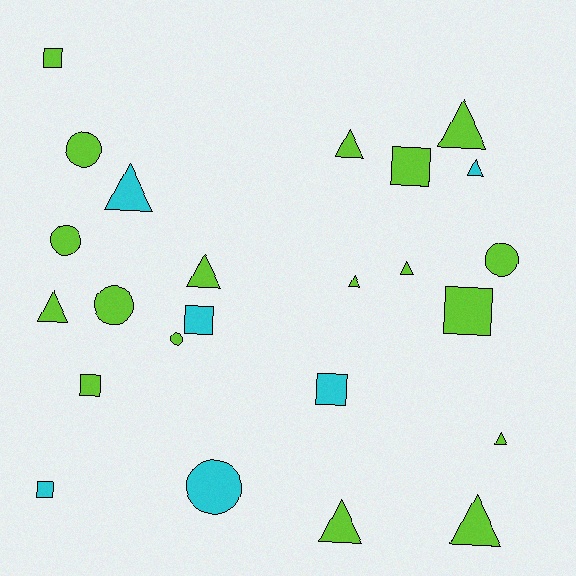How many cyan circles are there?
There is 1 cyan circle.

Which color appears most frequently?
Lime, with 18 objects.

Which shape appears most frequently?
Triangle, with 11 objects.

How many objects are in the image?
There are 24 objects.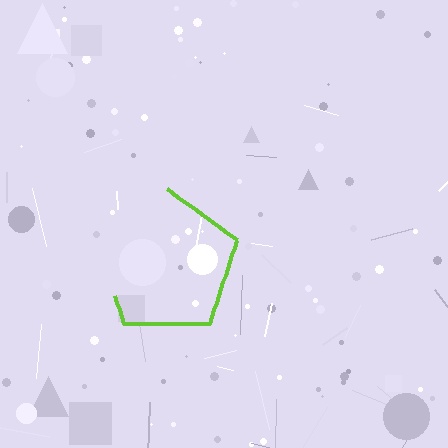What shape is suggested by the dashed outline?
The dashed outline suggests a pentagon.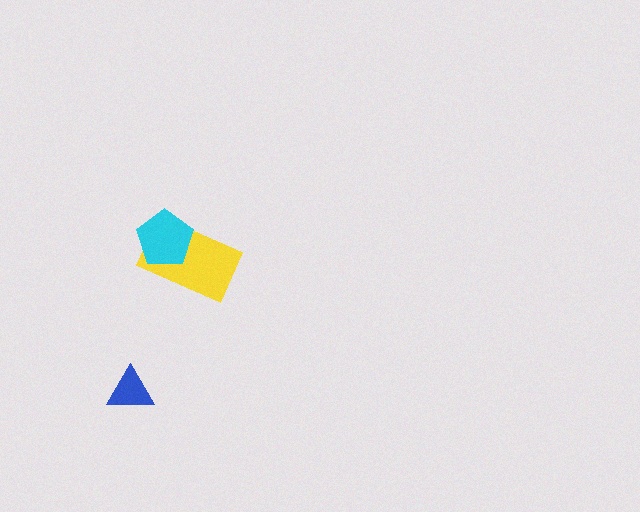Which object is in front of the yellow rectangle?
The cyan pentagon is in front of the yellow rectangle.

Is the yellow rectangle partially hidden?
Yes, it is partially covered by another shape.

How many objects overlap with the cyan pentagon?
1 object overlaps with the cyan pentagon.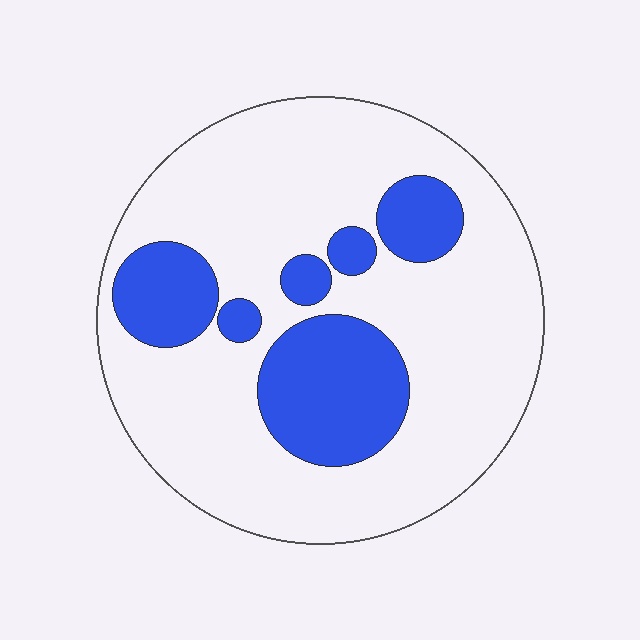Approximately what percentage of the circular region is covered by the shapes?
Approximately 25%.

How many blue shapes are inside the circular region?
6.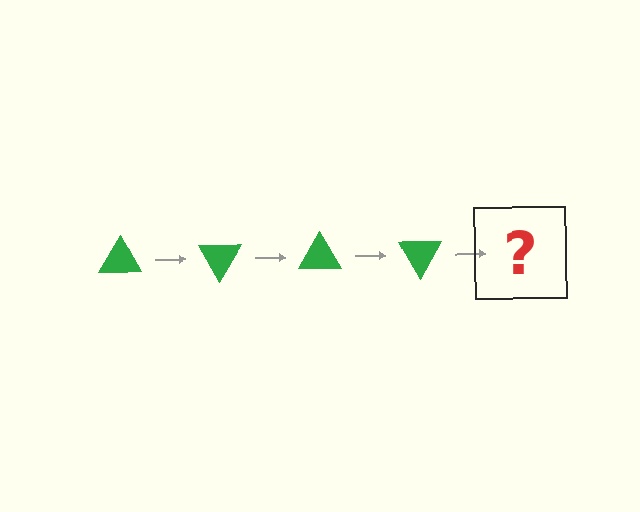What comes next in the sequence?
The next element should be a green triangle rotated 240 degrees.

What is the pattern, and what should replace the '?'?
The pattern is that the triangle rotates 60 degrees each step. The '?' should be a green triangle rotated 240 degrees.